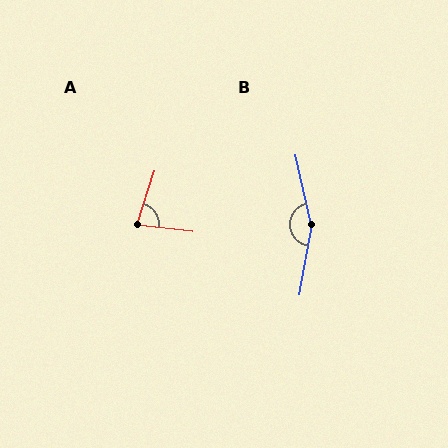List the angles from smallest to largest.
A (79°), B (157°).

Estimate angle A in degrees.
Approximately 79 degrees.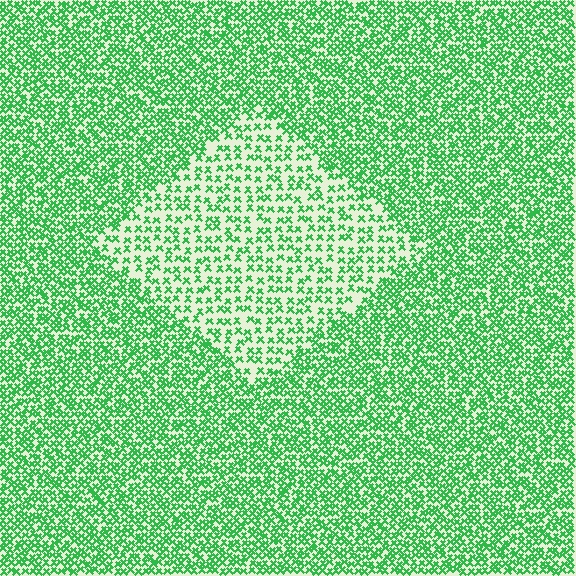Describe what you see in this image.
The image contains small green elements arranged at two different densities. A diamond-shaped region is visible where the elements are less densely packed than the surrounding area.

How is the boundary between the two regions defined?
The boundary is defined by a change in element density (approximately 2.1x ratio). All elements are the same color, size, and shape.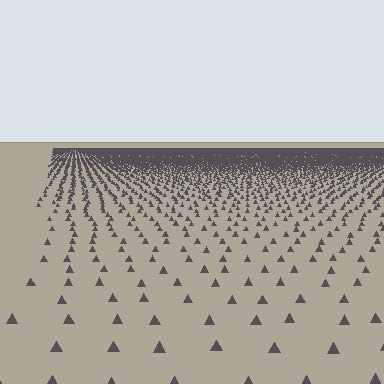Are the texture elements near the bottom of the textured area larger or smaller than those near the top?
Larger. Near the bottom, elements are closer to the viewer and appear at a bigger on-screen size.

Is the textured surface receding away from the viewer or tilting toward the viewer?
The surface is receding away from the viewer. Texture elements get smaller and denser toward the top.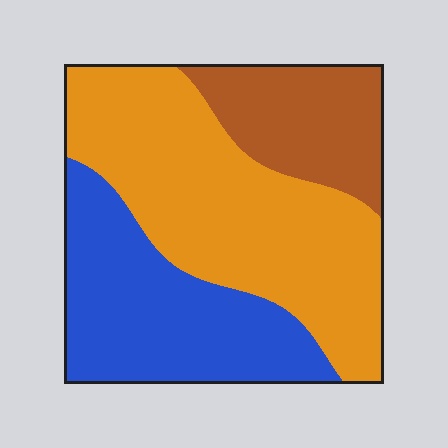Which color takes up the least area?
Brown, at roughly 20%.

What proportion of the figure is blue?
Blue takes up between a sixth and a third of the figure.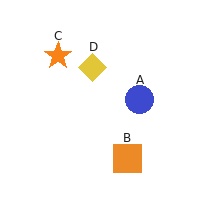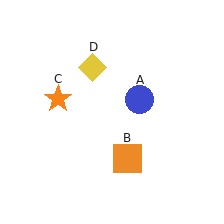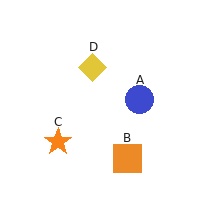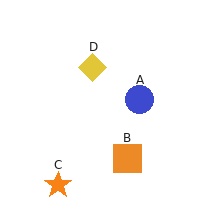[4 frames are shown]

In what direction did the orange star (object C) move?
The orange star (object C) moved down.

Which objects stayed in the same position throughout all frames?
Blue circle (object A) and orange square (object B) and yellow diamond (object D) remained stationary.